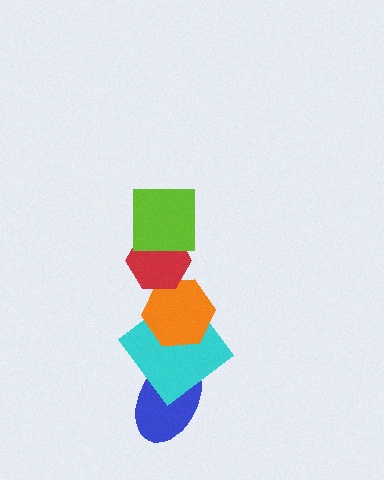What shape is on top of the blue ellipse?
The cyan diamond is on top of the blue ellipse.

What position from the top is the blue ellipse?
The blue ellipse is 5th from the top.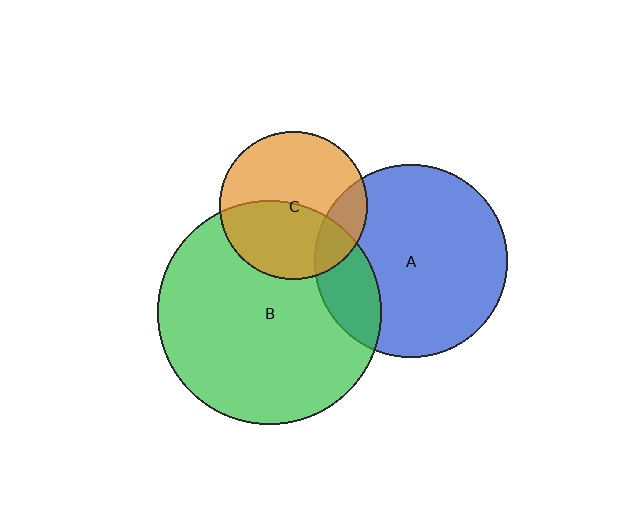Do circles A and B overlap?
Yes.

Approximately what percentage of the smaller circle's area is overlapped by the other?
Approximately 20%.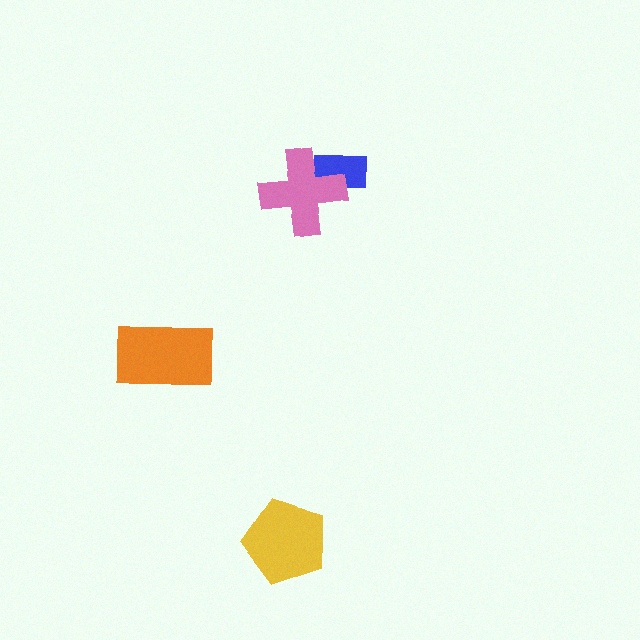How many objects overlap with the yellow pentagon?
0 objects overlap with the yellow pentagon.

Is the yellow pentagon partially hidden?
No, no other shape covers it.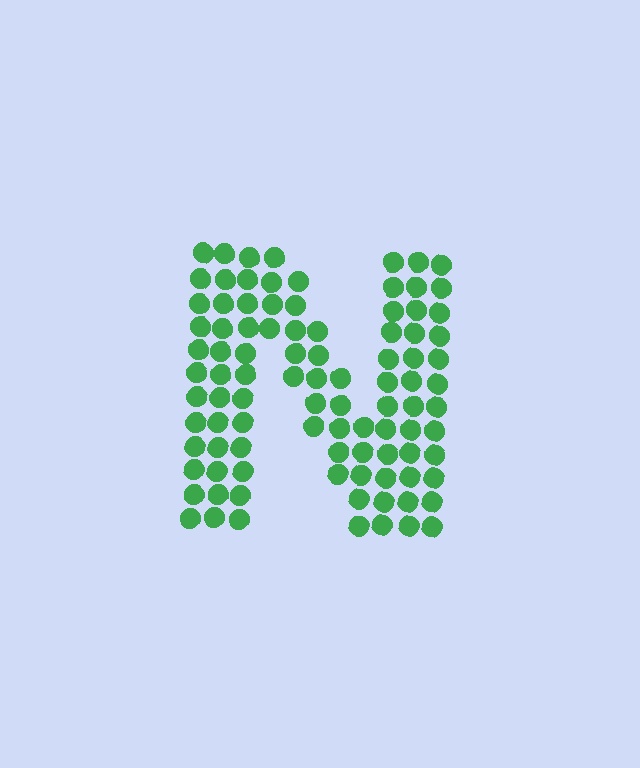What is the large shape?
The large shape is the letter N.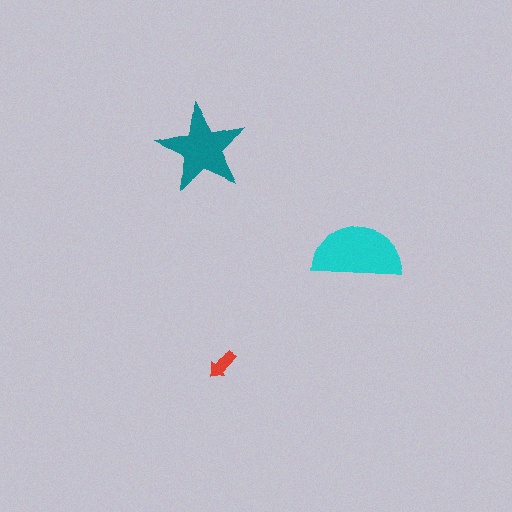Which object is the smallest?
The red arrow.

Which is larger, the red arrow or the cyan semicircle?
The cyan semicircle.